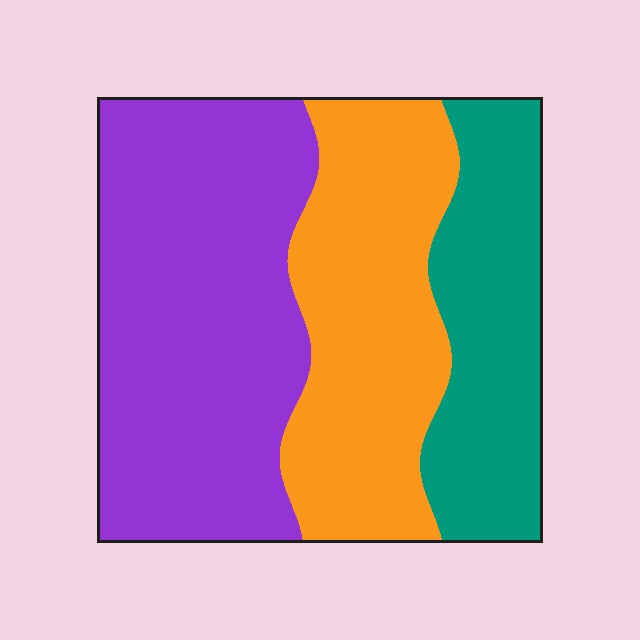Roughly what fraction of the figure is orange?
Orange covers roughly 30% of the figure.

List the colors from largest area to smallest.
From largest to smallest: purple, orange, teal.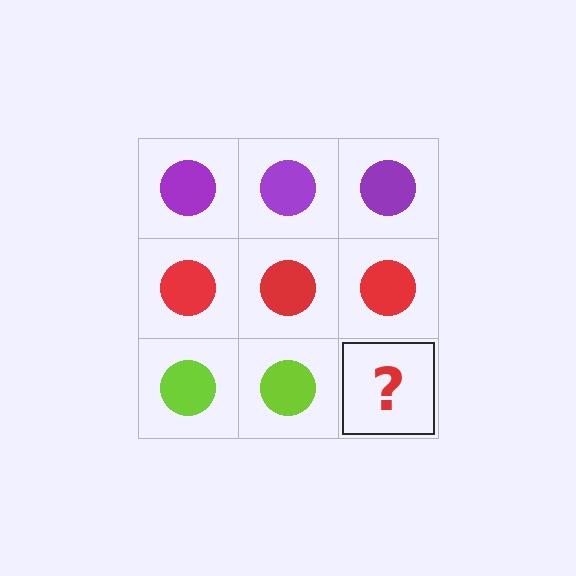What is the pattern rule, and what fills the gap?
The rule is that each row has a consistent color. The gap should be filled with a lime circle.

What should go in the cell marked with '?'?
The missing cell should contain a lime circle.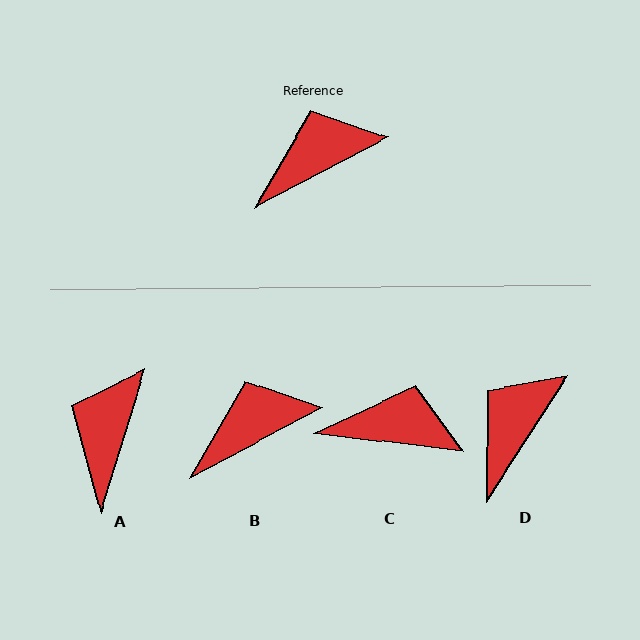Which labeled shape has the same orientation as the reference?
B.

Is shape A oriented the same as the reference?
No, it is off by about 45 degrees.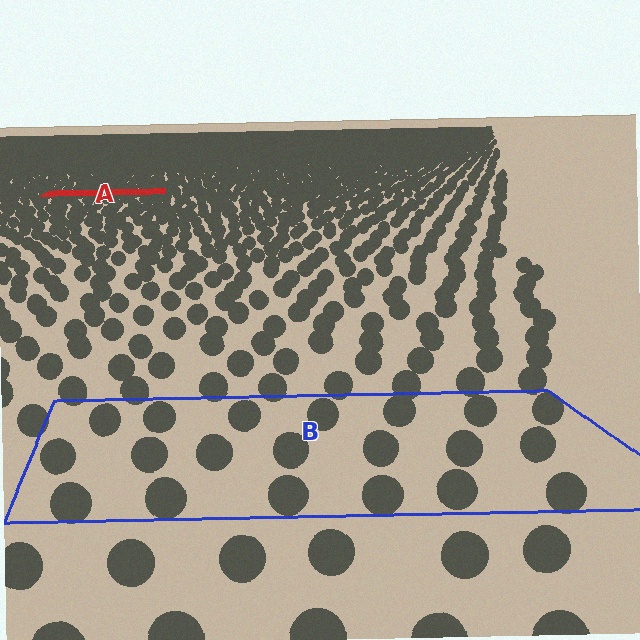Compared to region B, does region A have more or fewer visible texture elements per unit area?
Region A has more texture elements per unit area — they are packed more densely because it is farther away.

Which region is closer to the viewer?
Region B is closer. The texture elements there are larger and more spread out.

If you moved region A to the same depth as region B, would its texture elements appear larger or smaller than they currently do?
They would appear larger. At a closer depth, the same texture elements are projected at a bigger on-screen size.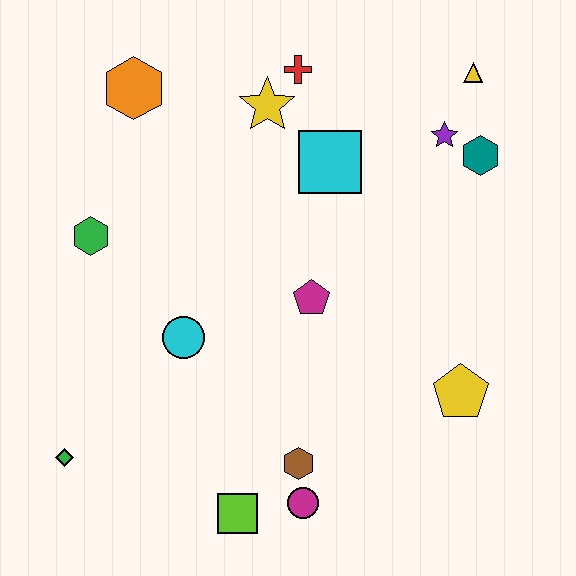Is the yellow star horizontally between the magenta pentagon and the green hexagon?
Yes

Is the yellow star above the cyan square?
Yes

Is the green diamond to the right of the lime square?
No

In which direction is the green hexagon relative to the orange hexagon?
The green hexagon is below the orange hexagon.